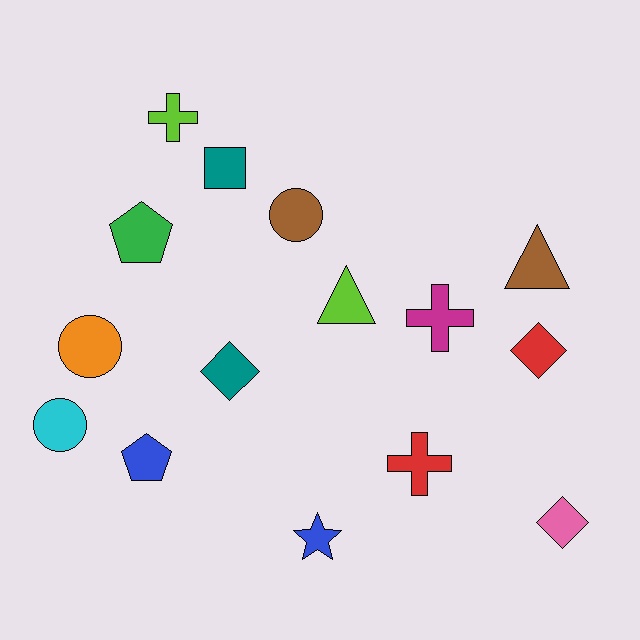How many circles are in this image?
There are 3 circles.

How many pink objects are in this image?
There is 1 pink object.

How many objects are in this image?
There are 15 objects.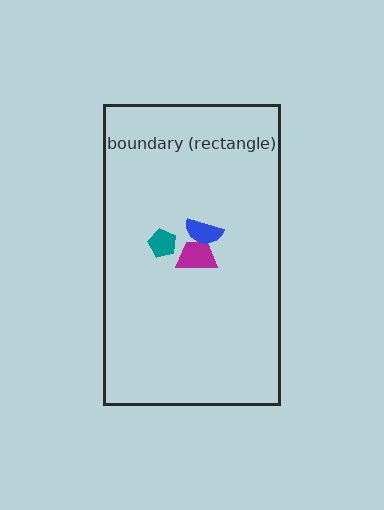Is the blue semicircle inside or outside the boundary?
Inside.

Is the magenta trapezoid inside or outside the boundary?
Inside.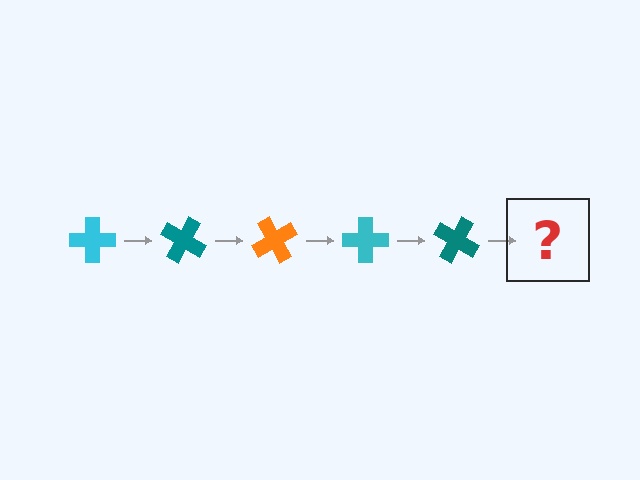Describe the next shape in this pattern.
It should be an orange cross, rotated 150 degrees from the start.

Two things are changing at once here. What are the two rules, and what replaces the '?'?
The two rules are that it rotates 30 degrees each step and the color cycles through cyan, teal, and orange. The '?' should be an orange cross, rotated 150 degrees from the start.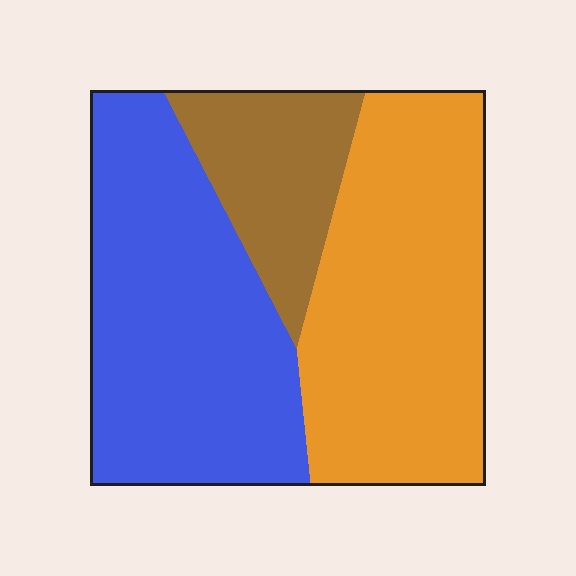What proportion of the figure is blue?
Blue takes up about two fifths (2/5) of the figure.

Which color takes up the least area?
Brown, at roughly 15%.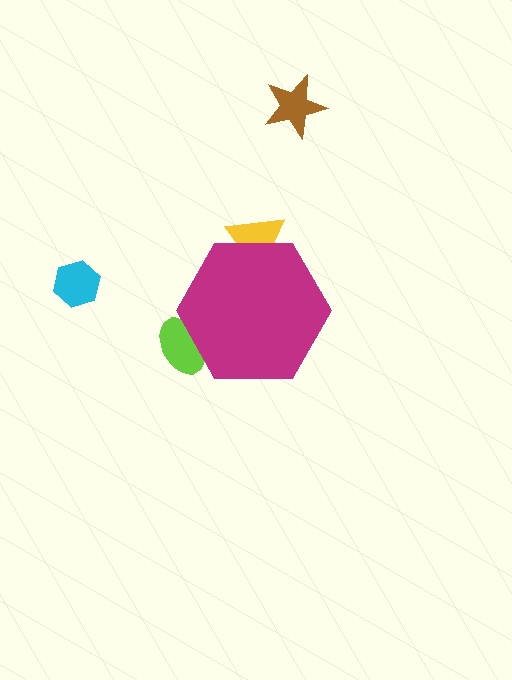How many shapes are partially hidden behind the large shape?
2 shapes are partially hidden.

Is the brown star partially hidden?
No, the brown star is fully visible.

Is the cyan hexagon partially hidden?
No, the cyan hexagon is fully visible.